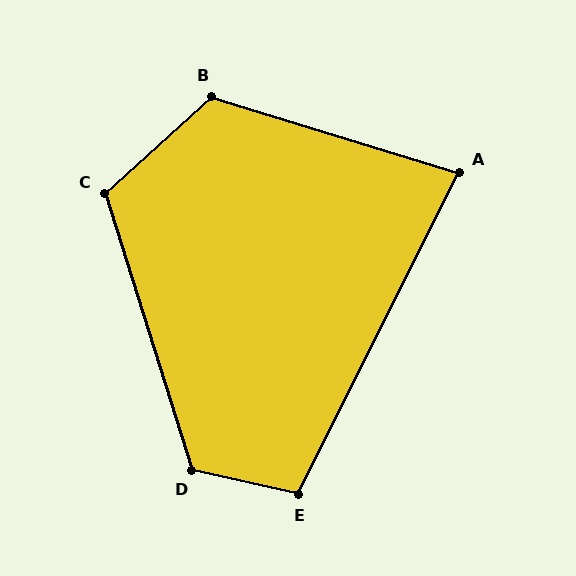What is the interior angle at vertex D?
Approximately 120 degrees (obtuse).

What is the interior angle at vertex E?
Approximately 104 degrees (obtuse).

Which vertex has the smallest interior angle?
A, at approximately 81 degrees.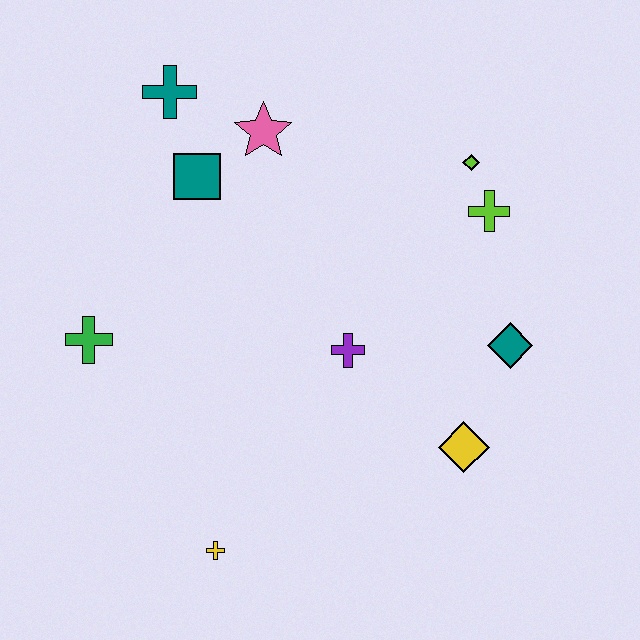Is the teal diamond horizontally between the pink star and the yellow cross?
No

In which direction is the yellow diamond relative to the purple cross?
The yellow diamond is to the right of the purple cross.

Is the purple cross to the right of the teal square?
Yes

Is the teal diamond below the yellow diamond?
No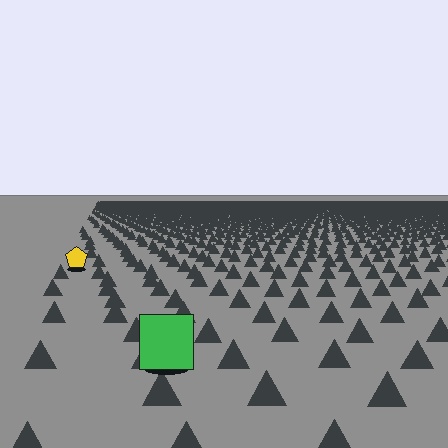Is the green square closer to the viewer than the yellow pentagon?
Yes. The green square is closer — you can tell from the texture gradient: the ground texture is coarser near it.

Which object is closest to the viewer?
The green square is closest. The texture marks near it are larger and more spread out.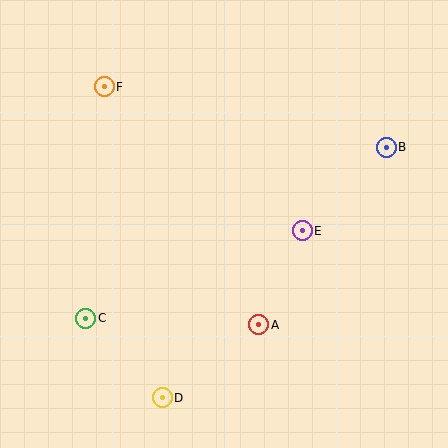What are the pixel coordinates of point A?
Point A is at (259, 325).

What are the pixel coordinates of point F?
Point F is at (104, 87).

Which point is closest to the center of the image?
Point E at (302, 231) is closest to the center.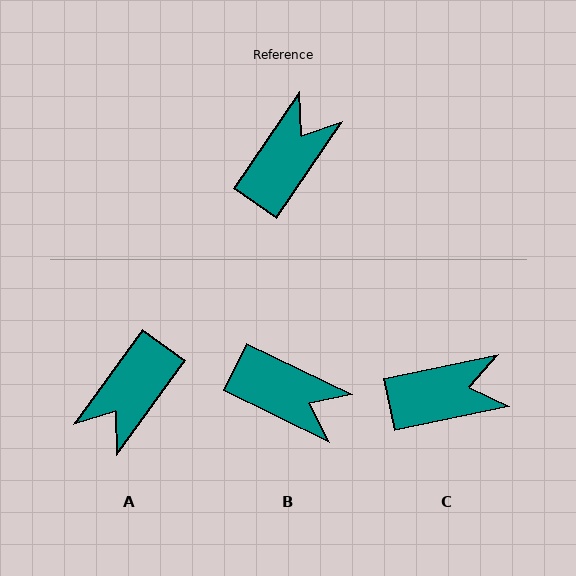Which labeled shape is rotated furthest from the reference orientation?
A, about 178 degrees away.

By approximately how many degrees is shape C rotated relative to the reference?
Approximately 44 degrees clockwise.